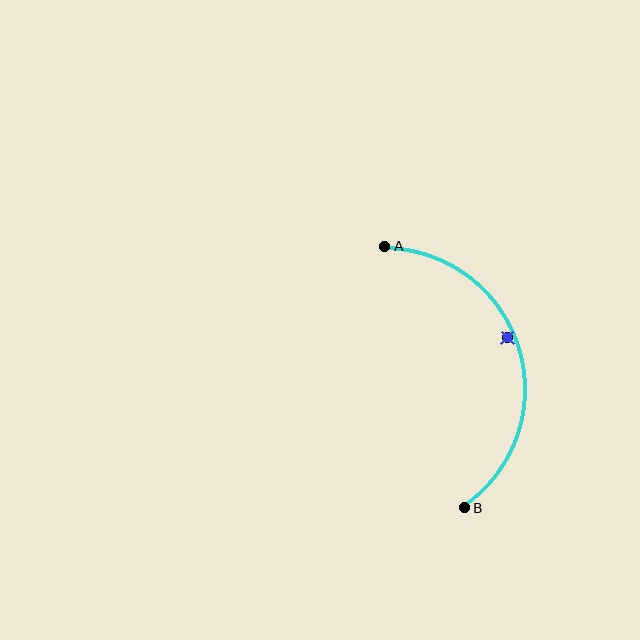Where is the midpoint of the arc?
The arc midpoint is the point on the curve farthest from the straight line joining A and B. It sits to the right of that line.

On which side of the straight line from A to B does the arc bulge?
The arc bulges to the right of the straight line connecting A and B.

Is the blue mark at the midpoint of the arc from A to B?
No — the blue mark does not lie on the arc at all. It sits slightly inside the curve.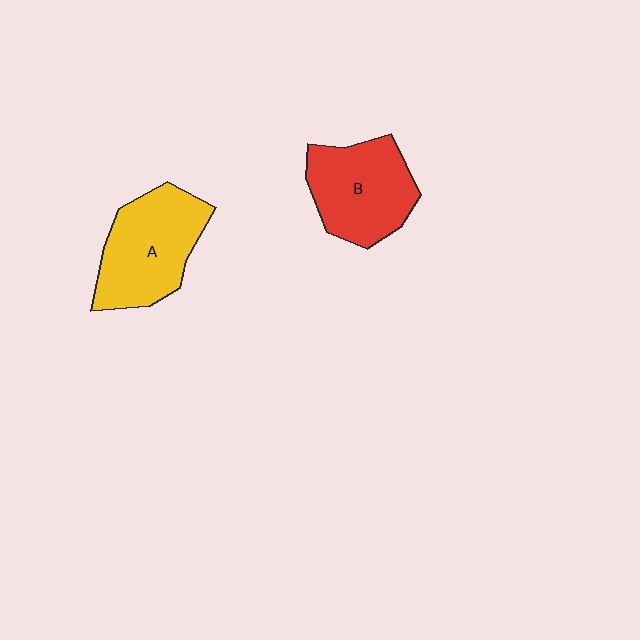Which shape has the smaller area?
Shape B (red).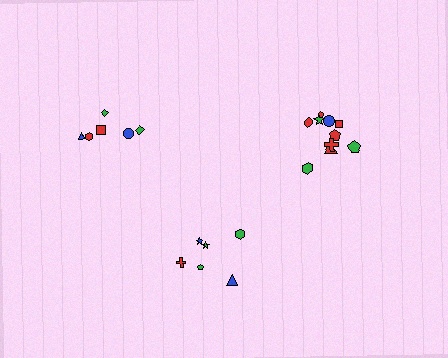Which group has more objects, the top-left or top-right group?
The top-right group.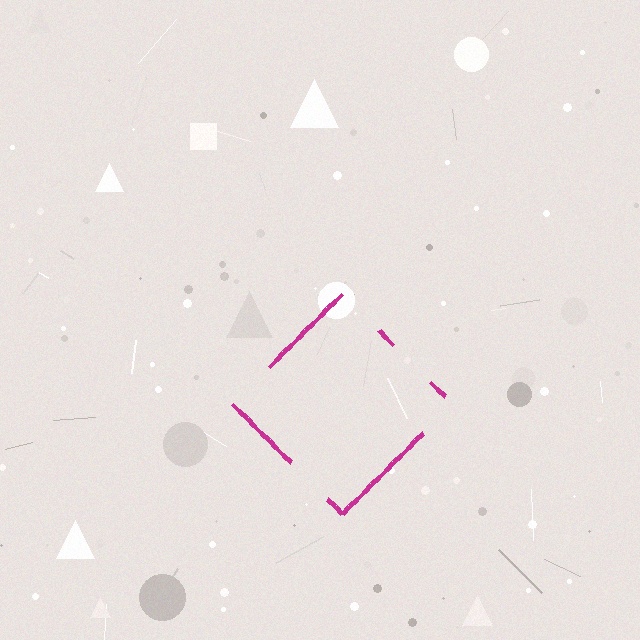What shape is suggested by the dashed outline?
The dashed outline suggests a diamond.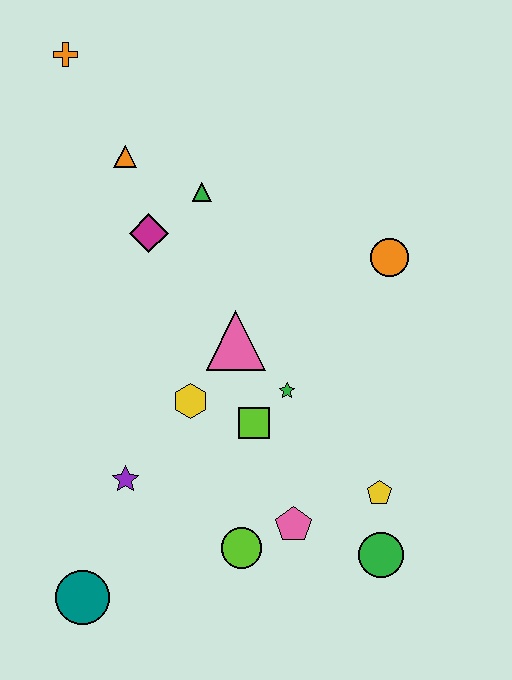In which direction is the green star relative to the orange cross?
The green star is below the orange cross.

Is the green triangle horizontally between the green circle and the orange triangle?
Yes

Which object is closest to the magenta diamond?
The green triangle is closest to the magenta diamond.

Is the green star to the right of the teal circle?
Yes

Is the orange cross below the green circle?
No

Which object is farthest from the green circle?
The orange cross is farthest from the green circle.